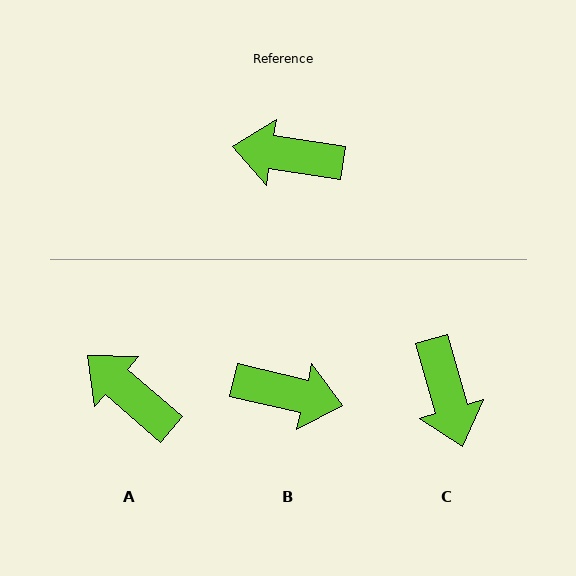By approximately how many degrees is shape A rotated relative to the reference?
Approximately 33 degrees clockwise.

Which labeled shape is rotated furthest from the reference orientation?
B, about 176 degrees away.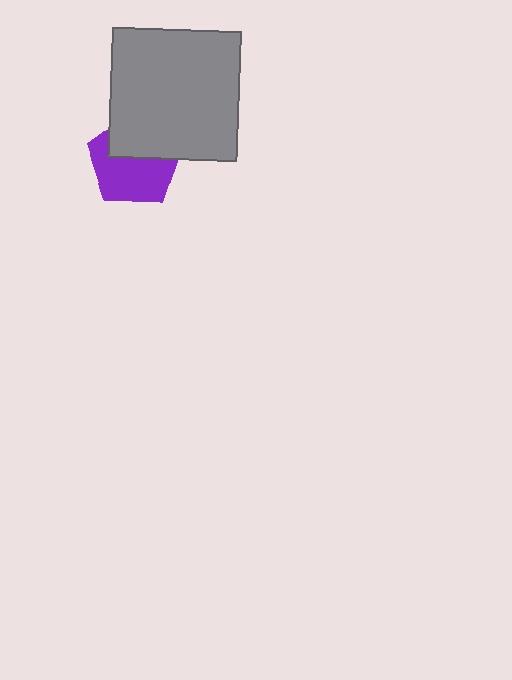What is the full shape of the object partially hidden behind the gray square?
The partially hidden object is a purple pentagon.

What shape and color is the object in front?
The object in front is a gray square.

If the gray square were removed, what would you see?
You would see the complete purple pentagon.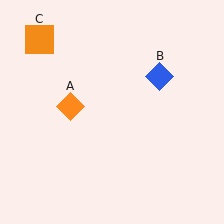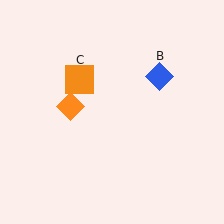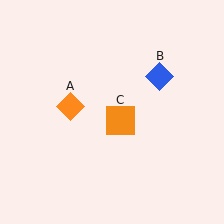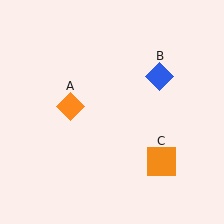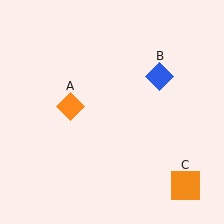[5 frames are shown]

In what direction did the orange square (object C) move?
The orange square (object C) moved down and to the right.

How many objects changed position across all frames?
1 object changed position: orange square (object C).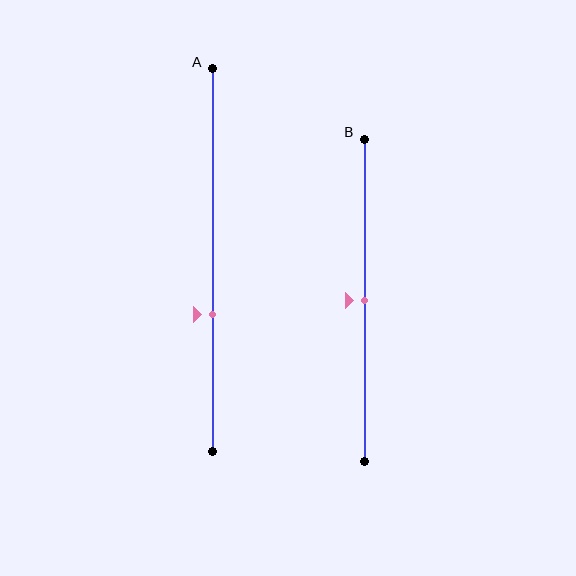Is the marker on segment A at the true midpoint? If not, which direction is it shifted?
No, the marker on segment A is shifted downward by about 14% of the segment length.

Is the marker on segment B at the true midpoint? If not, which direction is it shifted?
Yes, the marker on segment B is at the true midpoint.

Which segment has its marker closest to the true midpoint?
Segment B has its marker closest to the true midpoint.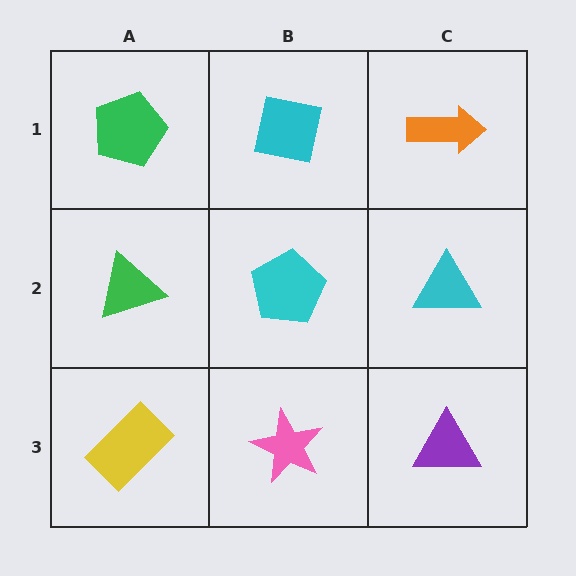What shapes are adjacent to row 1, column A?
A green triangle (row 2, column A), a cyan square (row 1, column B).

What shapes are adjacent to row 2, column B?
A cyan square (row 1, column B), a pink star (row 3, column B), a green triangle (row 2, column A), a cyan triangle (row 2, column C).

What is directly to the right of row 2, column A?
A cyan pentagon.